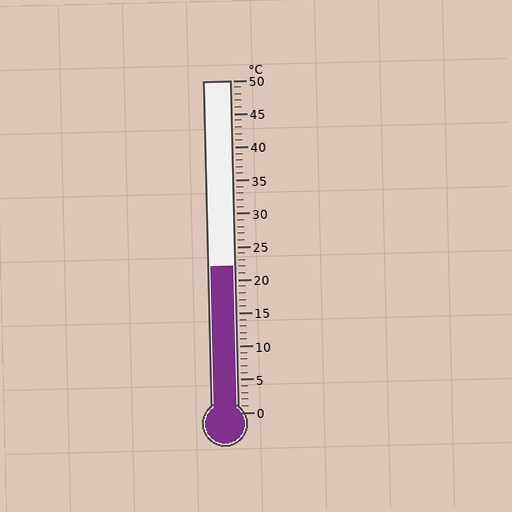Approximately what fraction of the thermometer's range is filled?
The thermometer is filled to approximately 45% of its range.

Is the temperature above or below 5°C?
The temperature is above 5°C.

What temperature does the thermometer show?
The thermometer shows approximately 22°C.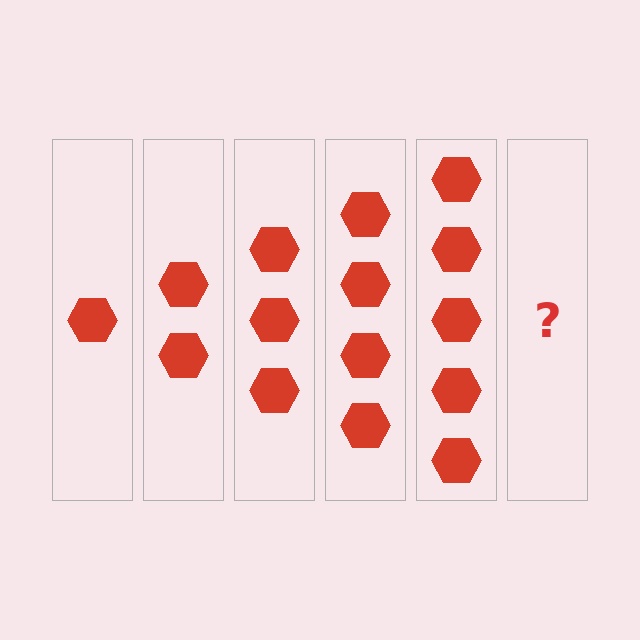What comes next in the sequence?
The next element should be 6 hexagons.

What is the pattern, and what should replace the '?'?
The pattern is that each step adds one more hexagon. The '?' should be 6 hexagons.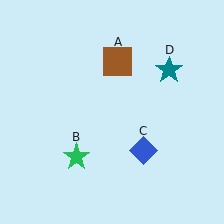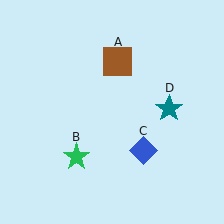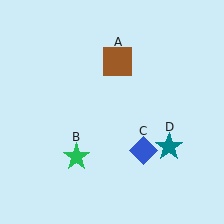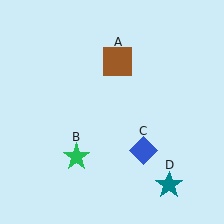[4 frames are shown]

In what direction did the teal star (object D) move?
The teal star (object D) moved down.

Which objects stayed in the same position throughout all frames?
Brown square (object A) and green star (object B) and blue diamond (object C) remained stationary.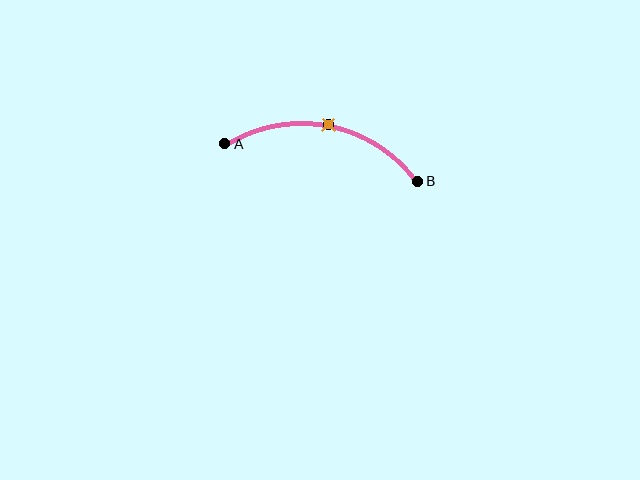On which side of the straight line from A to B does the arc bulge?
The arc bulges above the straight line connecting A and B.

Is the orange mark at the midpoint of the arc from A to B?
Yes. The orange mark lies on the arc at equal arc-length from both A and B — it is the arc midpoint.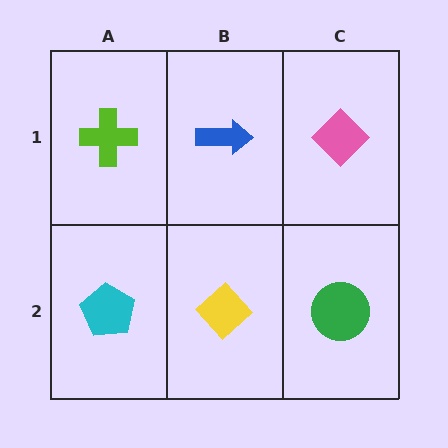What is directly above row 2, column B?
A blue arrow.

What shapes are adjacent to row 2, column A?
A lime cross (row 1, column A), a yellow diamond (row 2, column B).